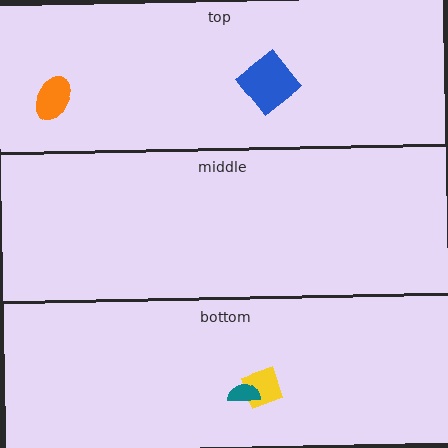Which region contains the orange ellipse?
The top region.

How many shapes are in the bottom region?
2.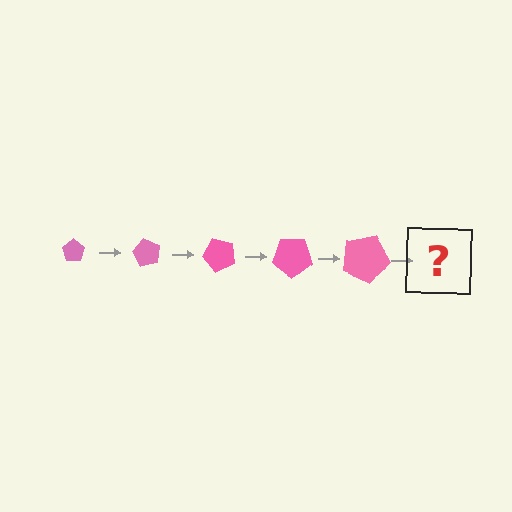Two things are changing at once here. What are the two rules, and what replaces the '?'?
The two rules are that the pentagon grows larger each step and it rotates 60 degrees each step. The '?' should be a pentagon, larger than the previous one and rotated 300 degrees from the start.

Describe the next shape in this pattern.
It should be a pentagon, larger than the previous one and rotated 300 degrees from the start.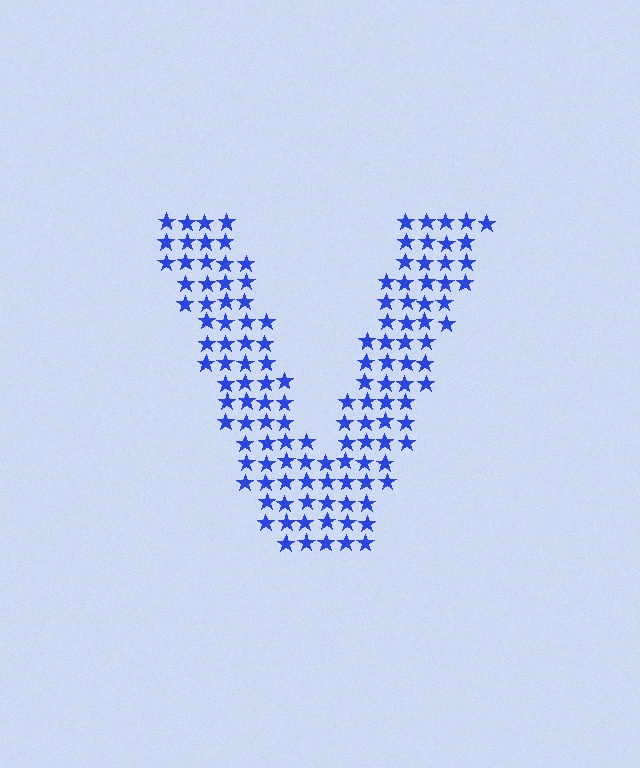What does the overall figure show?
The overall figure shows the letter V.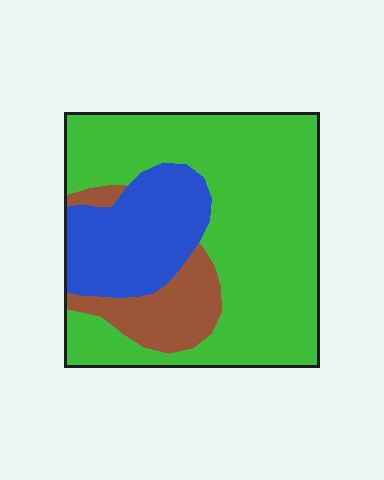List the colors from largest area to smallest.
From largest to smallest: green, blue, brown.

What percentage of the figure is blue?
Blue takes up between a sixth and a third of the figure.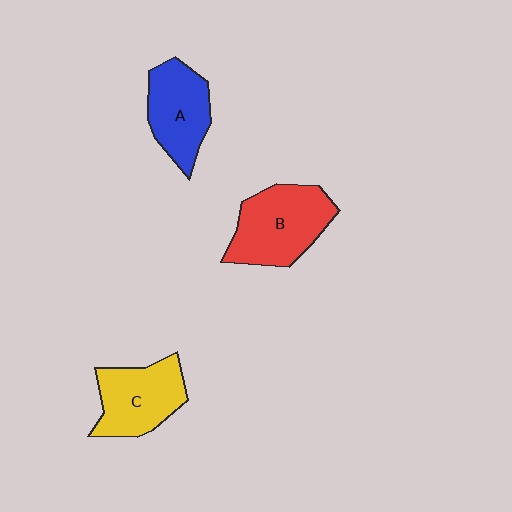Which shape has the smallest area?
Shape A (blue).